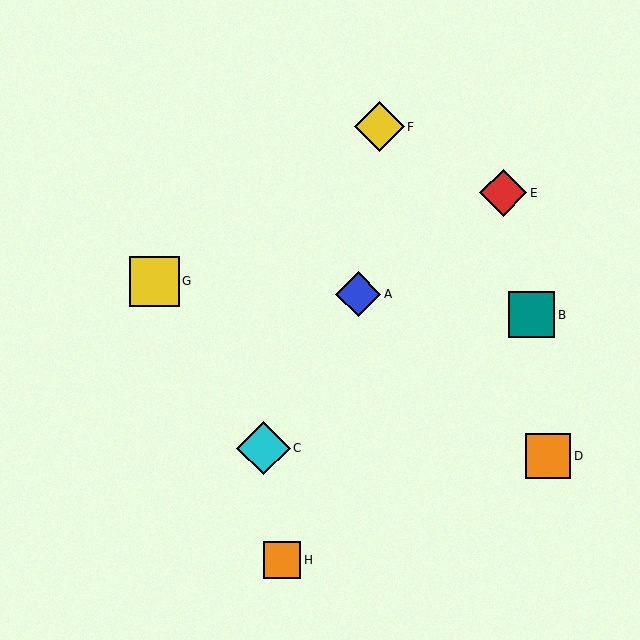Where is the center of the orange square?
The center of the orange square is at (282, 560).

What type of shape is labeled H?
Shape H is an orange square.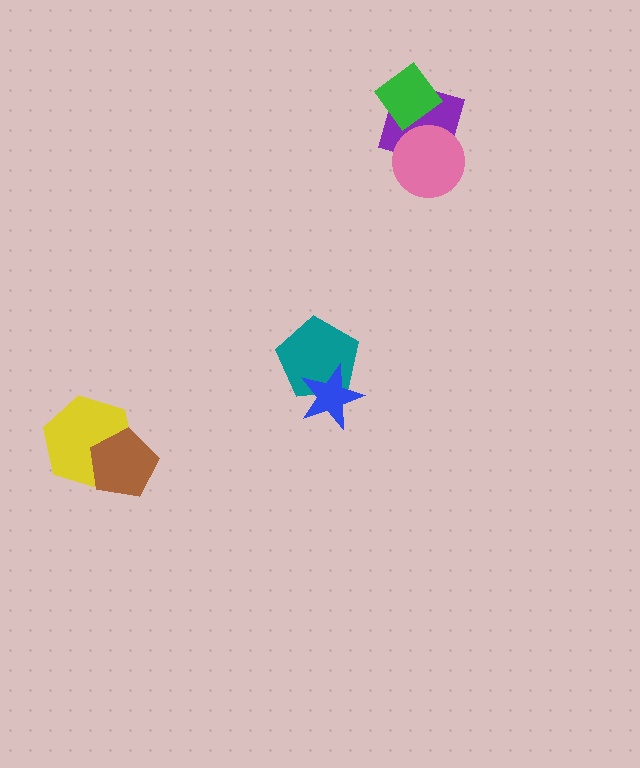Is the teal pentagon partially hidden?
Yes, it is partially covered by another shape.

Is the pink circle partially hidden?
No, no other shape covers it.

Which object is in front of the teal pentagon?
The blue star is in front of the teal pentagon.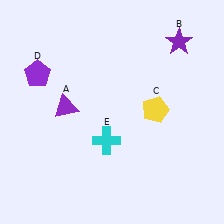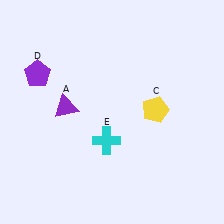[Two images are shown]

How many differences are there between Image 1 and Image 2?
There is 1 difference between the two images.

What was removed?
The purple star (B) was removed in Image 2.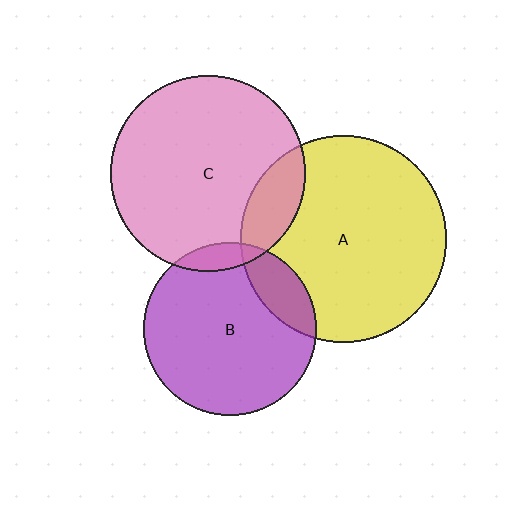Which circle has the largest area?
Circle A (yellow).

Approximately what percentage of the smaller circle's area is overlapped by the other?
Approximately 10%.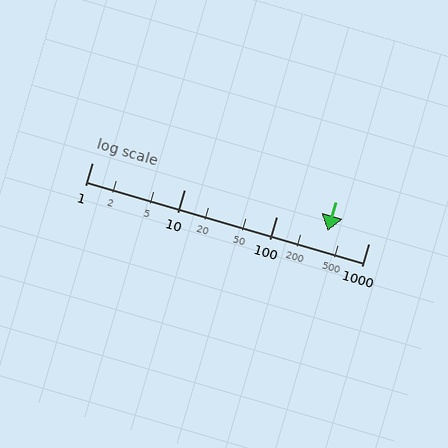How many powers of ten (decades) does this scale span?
The scale spans 3 decades, from 1 to 1000.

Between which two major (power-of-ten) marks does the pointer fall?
The pointer is between 100 and 1000.